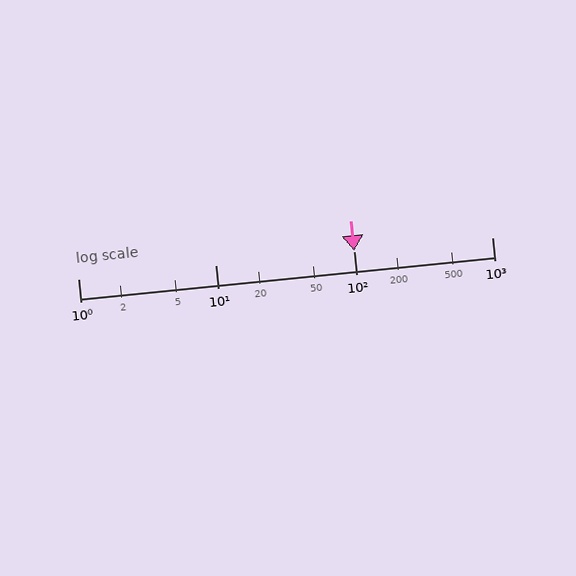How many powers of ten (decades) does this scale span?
The scale spans 3 decades, from 1 to 1000.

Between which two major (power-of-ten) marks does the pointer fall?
The pointer is between 100 and 1000.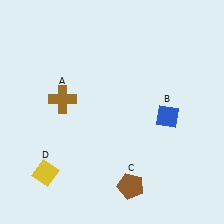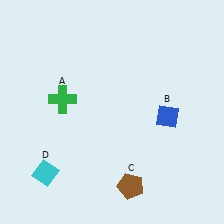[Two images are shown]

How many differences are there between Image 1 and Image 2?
There are 2 differences between the two images.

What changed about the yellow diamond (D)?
In Image 1, D is yellow. In Image 2, it changed to cyan.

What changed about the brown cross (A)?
In Image 1, A is brown. In Image 2, it changed to green.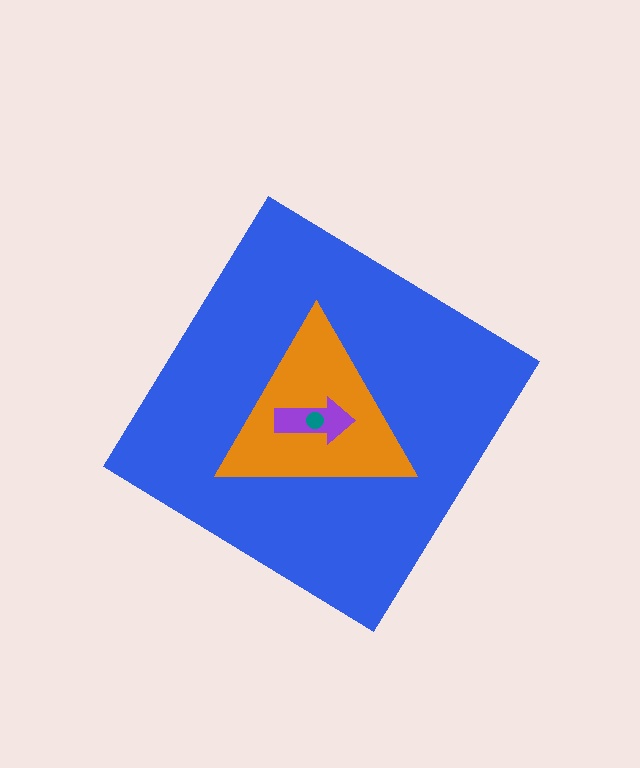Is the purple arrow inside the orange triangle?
Yes.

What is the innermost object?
The teal circle.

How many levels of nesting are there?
4.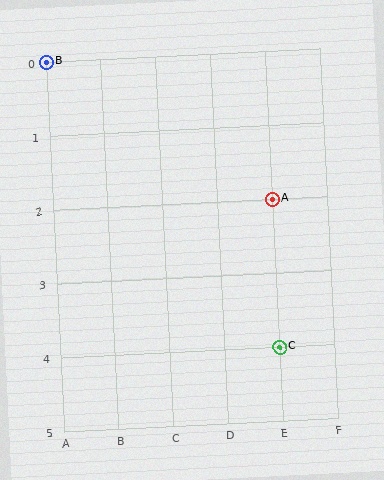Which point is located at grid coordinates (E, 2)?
Point A is at (E, 2).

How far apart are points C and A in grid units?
Points C and A are 2 rows apart.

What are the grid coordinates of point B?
Point B is at grid coordinates (A, 0).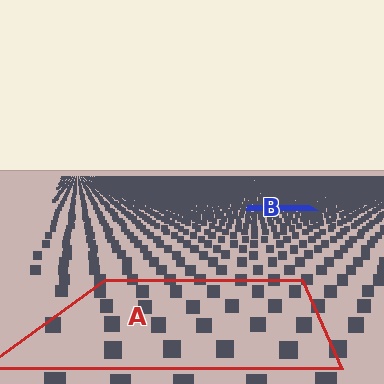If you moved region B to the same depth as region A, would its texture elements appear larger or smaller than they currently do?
They would appear larger. At a closer depth, the same texture elements are projected at a bigger on-screen size.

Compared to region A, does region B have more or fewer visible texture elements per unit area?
Region B has more texture elements per unit area — they are packed more densely because it is farther away.